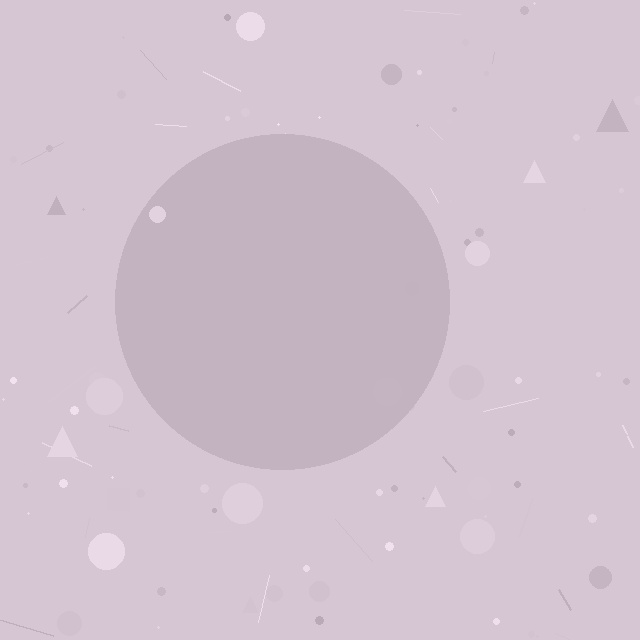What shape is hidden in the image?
A circle is hidden in the image.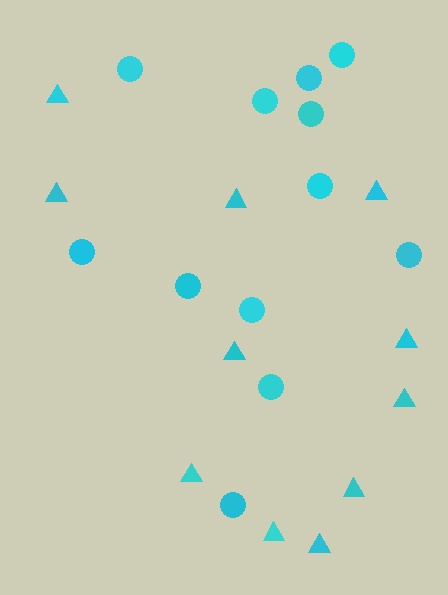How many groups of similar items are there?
There are 2 groups: one group of circles (12) and one group of triangles (11).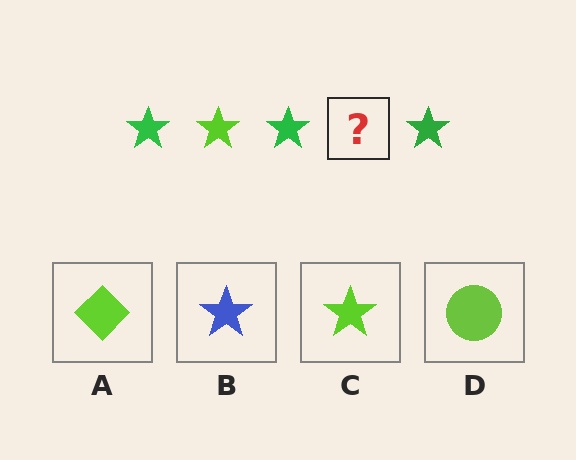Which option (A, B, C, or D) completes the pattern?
C.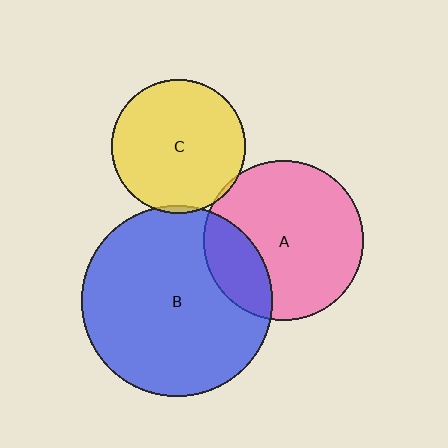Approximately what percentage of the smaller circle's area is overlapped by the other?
Approximately 25%.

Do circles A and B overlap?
Yes.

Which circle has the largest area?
Circle B (blue).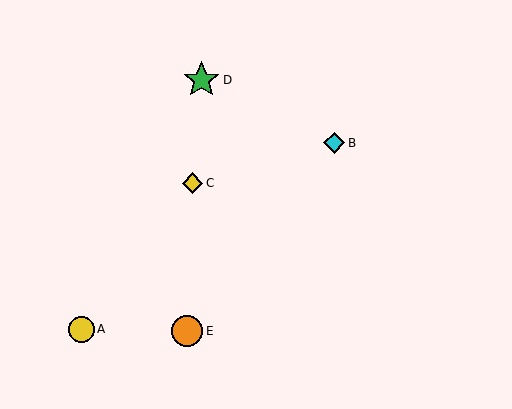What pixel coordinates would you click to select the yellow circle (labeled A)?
Click at (81, 329) to select the yellow circle A.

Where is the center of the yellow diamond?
The center of the yellow diamond is at (193, 183).